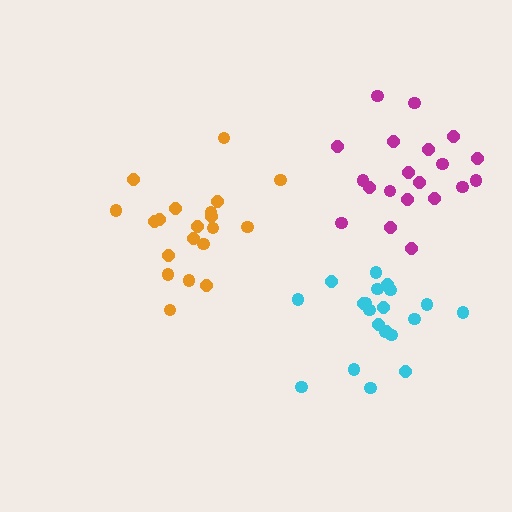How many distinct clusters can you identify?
There are 3 distinct clusters.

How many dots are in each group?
Group 1: 20 dots, Group 2: 20 dots, Group 3: 21 dots (61 total).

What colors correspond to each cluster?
The clusters are colored: orange, magenta, cyan.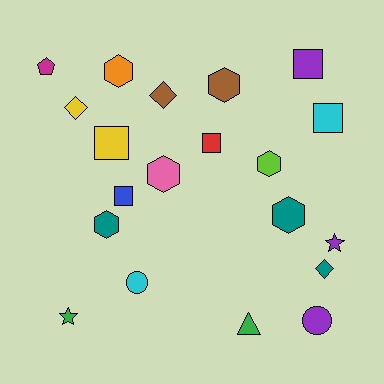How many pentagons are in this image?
There is 1 pentagon.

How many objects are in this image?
There are 20 objects.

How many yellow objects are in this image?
There are 2 yellow objects.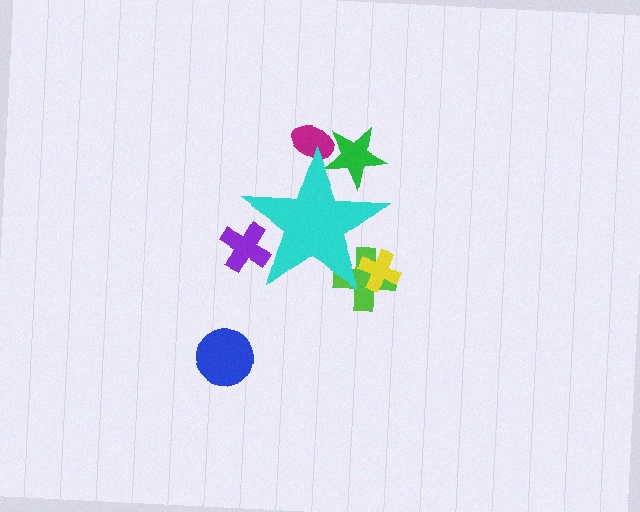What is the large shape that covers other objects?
A cyan star.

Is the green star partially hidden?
Yes, the green star is partially hidden behind the cyan star.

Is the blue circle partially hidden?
No, the blue circle is fully visible.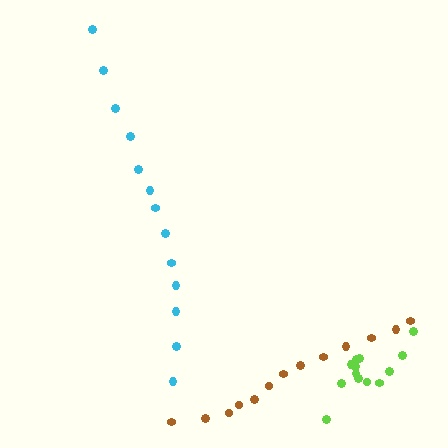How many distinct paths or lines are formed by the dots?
There are 3 distinct paths.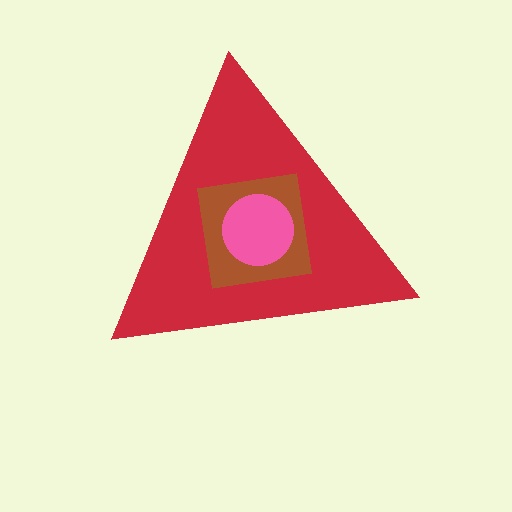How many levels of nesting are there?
3.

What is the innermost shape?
The pink circle.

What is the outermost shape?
The red triangle.